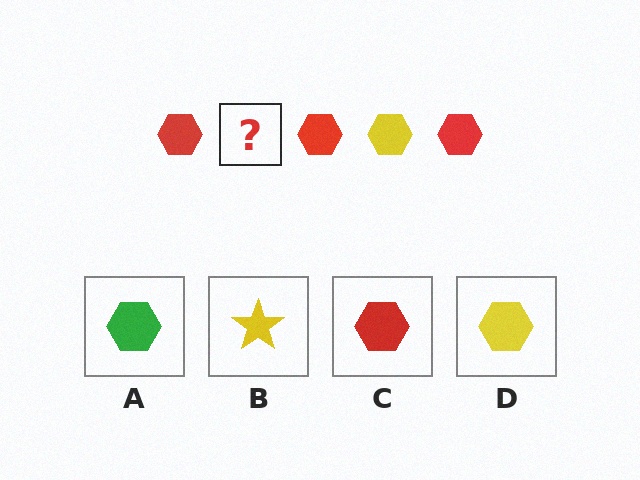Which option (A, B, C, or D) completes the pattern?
D.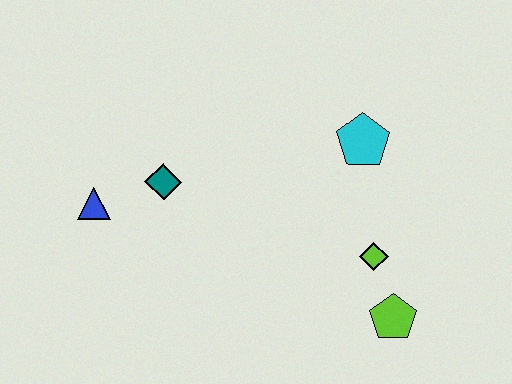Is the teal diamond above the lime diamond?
Yes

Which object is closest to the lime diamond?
The lime pentagon is closest to the lime diamond.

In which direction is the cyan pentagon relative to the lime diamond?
The cyan pentagon is above the lime diamond.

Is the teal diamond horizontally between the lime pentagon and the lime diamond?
No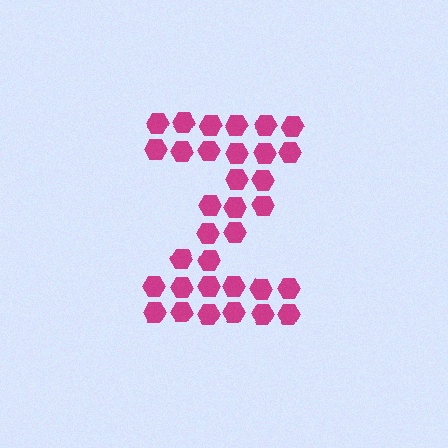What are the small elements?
The small elements are hexagons.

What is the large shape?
The large shape is the letter Z.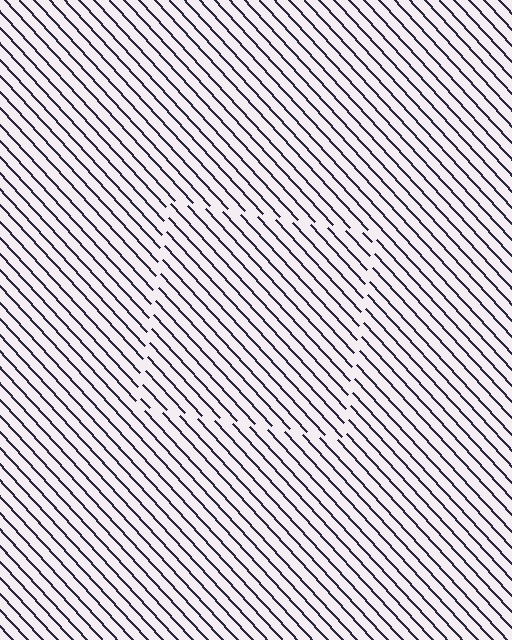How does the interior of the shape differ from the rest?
The interior of the shape contains the same grating, shifted by half a period — the contour is defined by the phase discontinuity where line-ends from the inner and outer gratings abut.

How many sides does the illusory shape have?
4 sides — the line-ends trace a square.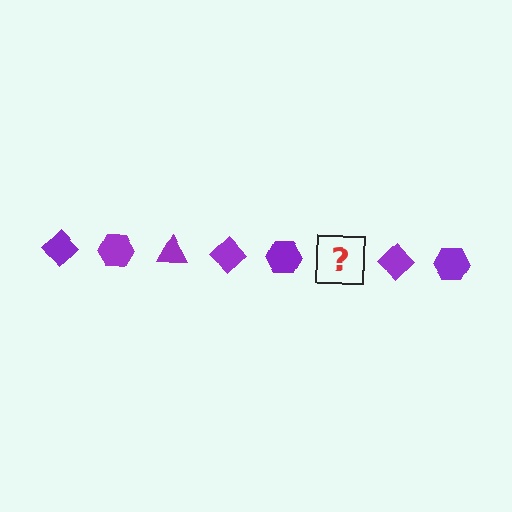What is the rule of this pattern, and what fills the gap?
The rule is that the pattern cycles through diamond, hexagon, triangle shapes in purple. The gap should be filled with a purple triangle.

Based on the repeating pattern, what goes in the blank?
The blank should be a purple triangle.